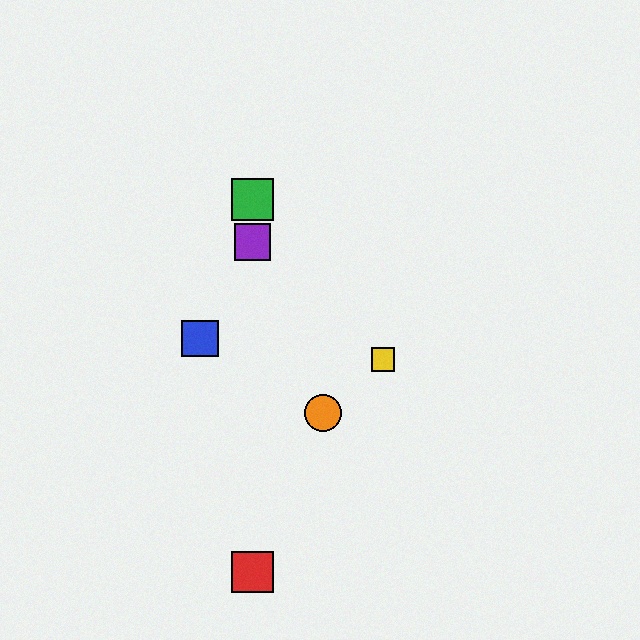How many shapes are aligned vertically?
3 shapes (the red square, the green square, the purple square) are aligned vertically.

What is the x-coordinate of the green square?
The green square is at x≈253.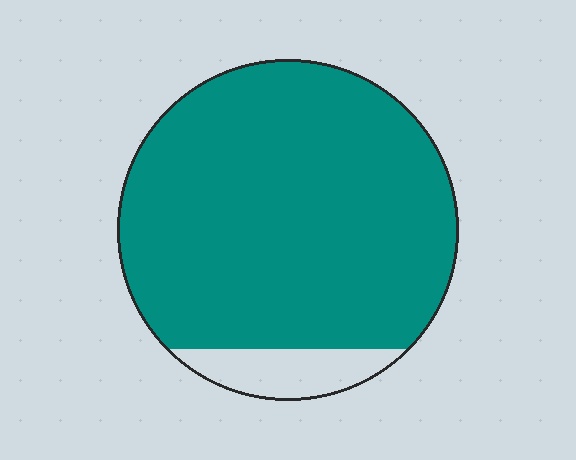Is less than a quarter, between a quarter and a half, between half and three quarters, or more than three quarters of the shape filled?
More than three quarters.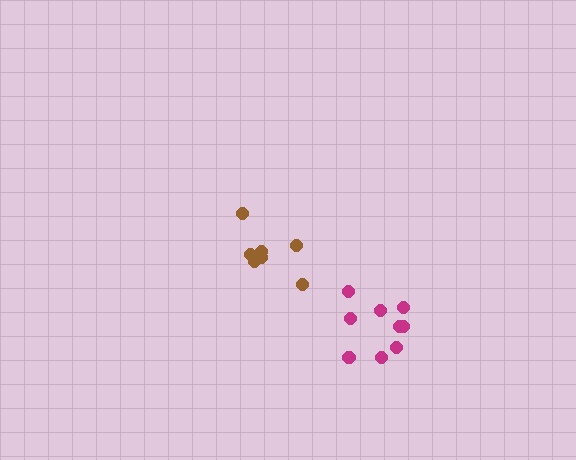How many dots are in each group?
Group 1: 7 dots, Group 2: 9 dots (16 total).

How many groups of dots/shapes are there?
There are 2 groups.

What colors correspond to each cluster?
The clusters are colored: brown, magenta.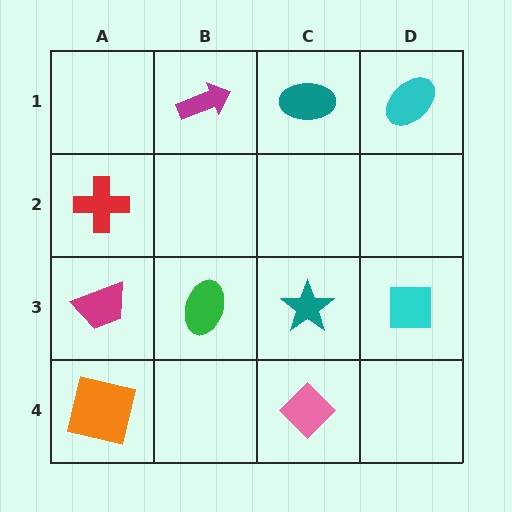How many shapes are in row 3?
4 shapes.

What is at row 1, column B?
A magenta arrow.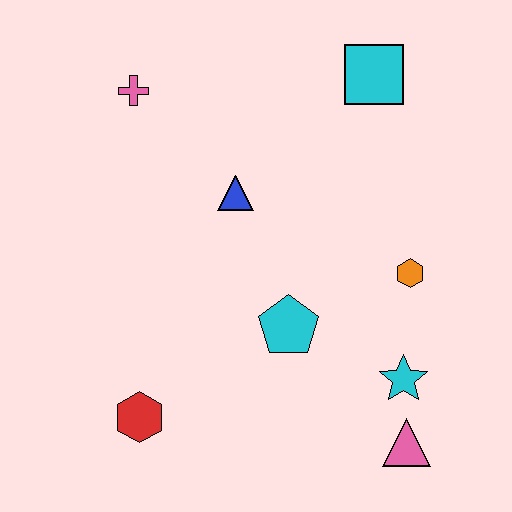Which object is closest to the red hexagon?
The cyan pentagon is closest to the red hexagon.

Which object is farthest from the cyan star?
The pink cross is farthest from the cyan star.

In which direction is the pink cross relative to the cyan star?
The pink cross is above the cyan star.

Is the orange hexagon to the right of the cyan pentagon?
Yes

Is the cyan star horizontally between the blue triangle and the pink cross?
No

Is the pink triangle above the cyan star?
No